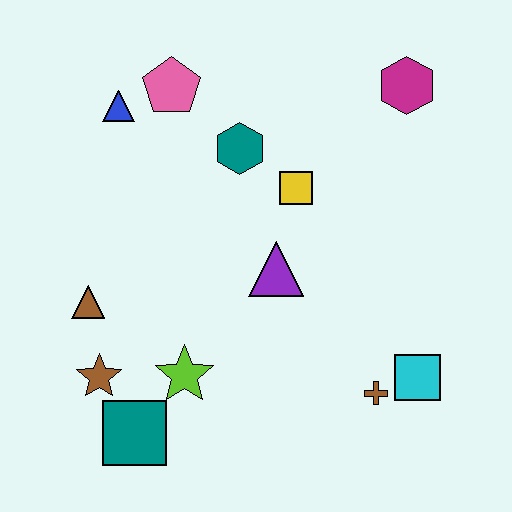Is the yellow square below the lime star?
No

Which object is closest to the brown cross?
The cyan square is closest to the brown cross.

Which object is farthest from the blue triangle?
The cyan square is farthest from the blue triangle.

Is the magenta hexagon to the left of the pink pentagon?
No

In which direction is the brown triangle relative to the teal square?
The brown triangle is above the teal square.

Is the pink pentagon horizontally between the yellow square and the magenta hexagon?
No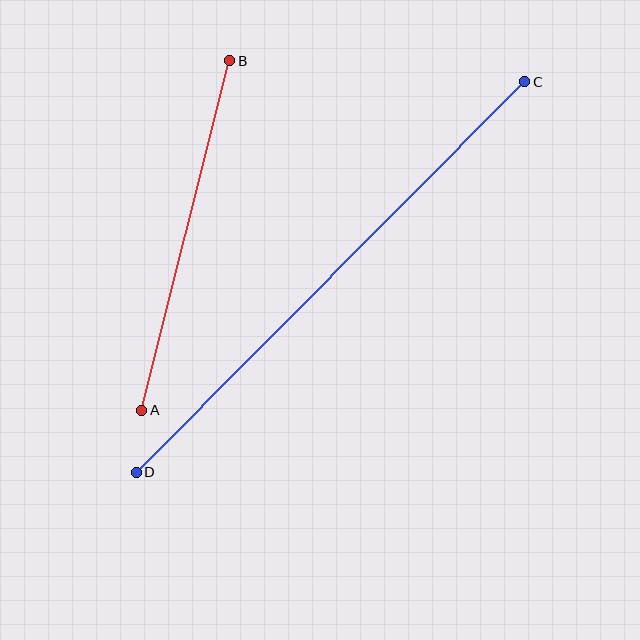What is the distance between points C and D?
The distance is approximately 551 pixels.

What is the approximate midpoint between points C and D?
The midpoint is at approximately (331, 277) pixels.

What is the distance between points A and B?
The distance is approximately 360 pixels.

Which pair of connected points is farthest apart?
Points C and D are farthest apart.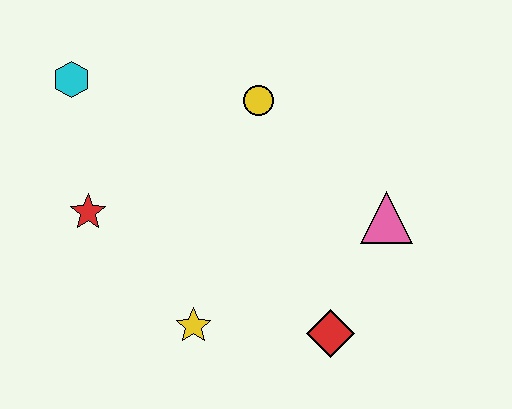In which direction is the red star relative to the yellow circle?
The red star is to the left of the yellow circle.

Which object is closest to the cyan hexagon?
The red star is closest to the cyan hexagon.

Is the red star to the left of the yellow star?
Yes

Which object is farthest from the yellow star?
The cyan hexagon is farthest from the yellow star.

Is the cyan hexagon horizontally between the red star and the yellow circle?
No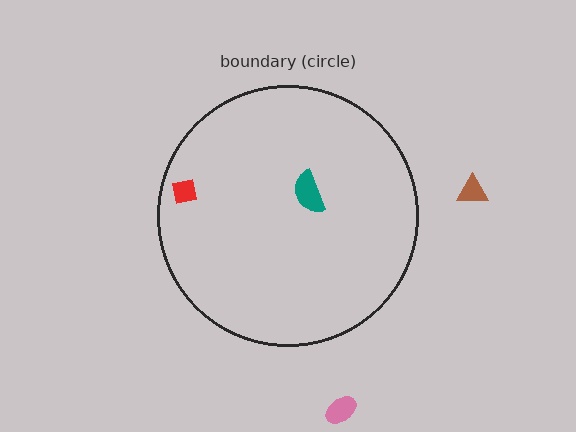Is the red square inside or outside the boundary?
Inside.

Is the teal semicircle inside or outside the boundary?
Inside.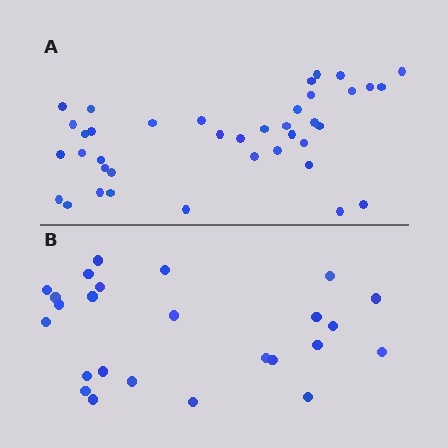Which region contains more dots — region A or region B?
Region A (the top region) has more dots.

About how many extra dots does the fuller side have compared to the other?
Region A has approximately 15 more dots than region B.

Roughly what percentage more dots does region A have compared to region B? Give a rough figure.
About 55% more.